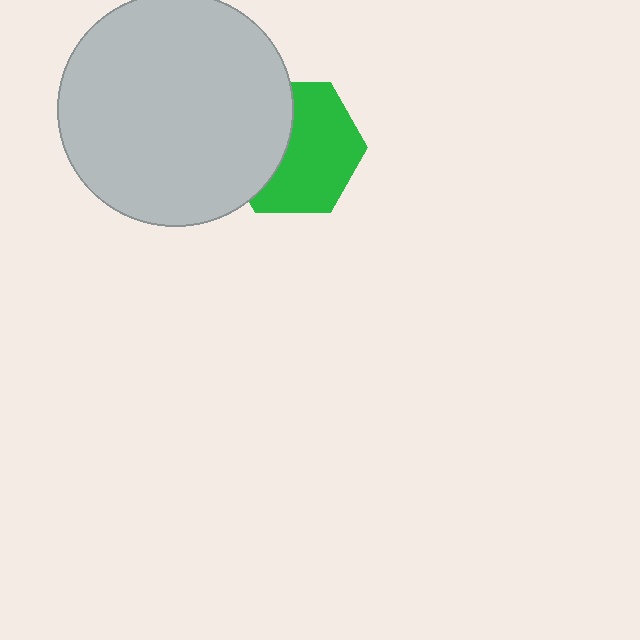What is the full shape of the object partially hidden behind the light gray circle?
The partially hidden object is a green hexagon.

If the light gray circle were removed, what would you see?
You would see the complete green hexagon.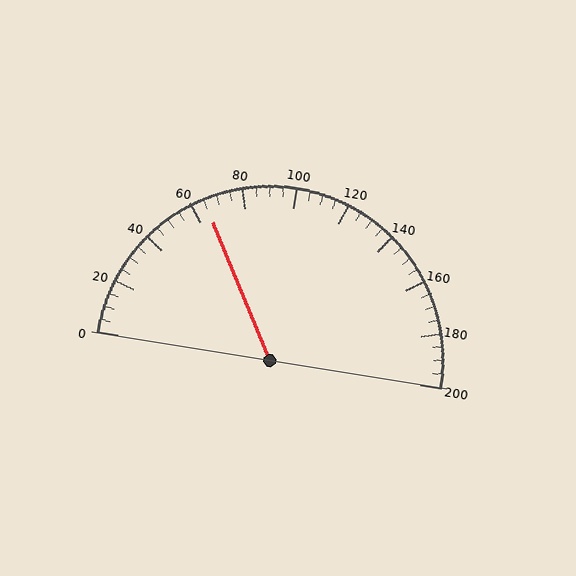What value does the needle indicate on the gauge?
The needle indicates approximately 65.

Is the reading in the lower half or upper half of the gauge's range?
The reading is in the lower half of the range (0 to 200).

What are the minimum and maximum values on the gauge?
The gauge ranges from 0 to 200.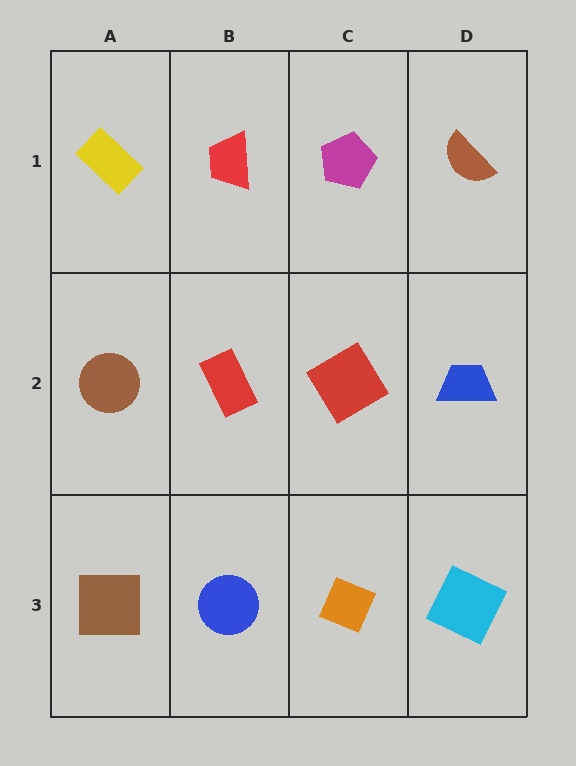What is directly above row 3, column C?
A red diamond.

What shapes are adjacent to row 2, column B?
A red trapezoid (row 1, column B), a blue circle (row 3, column B), a brown circle (row 2, column A), a red diamond (row 2, column C).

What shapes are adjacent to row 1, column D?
A blue trapezoid (row 2, column D), a magenta pentagon (row 1, column C).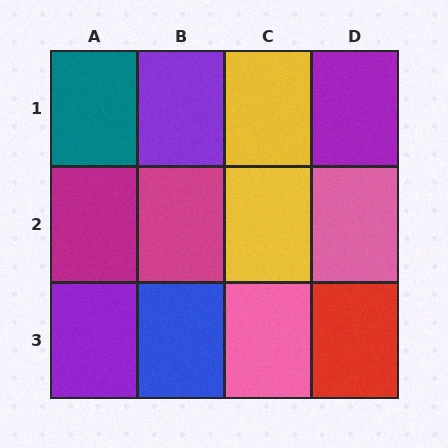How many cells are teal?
1 cell is teal.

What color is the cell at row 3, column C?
Pink.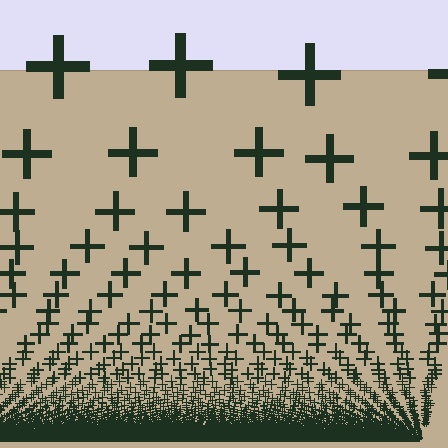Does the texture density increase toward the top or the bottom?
Density increases toward the bottom.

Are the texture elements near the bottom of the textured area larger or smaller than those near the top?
Smaller. The gradient is inverted — elements near the bottom are smaller and denser.